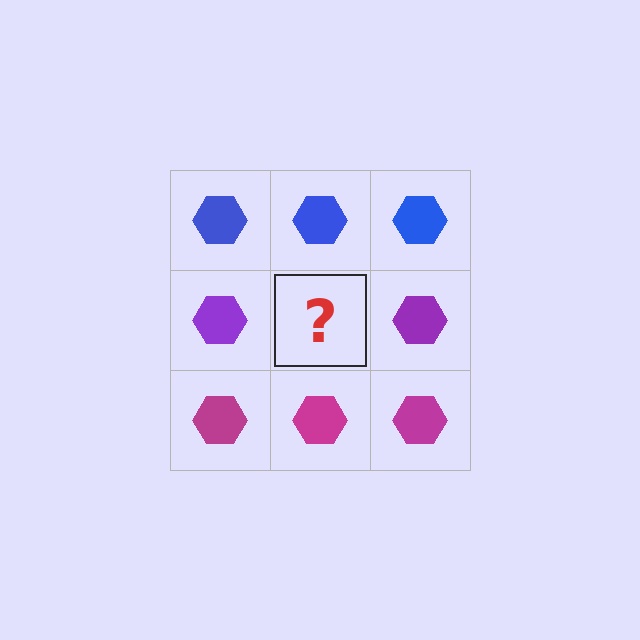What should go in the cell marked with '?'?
The missing cell should contain a purple hexagon.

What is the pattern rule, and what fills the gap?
The rule is that each row has a consistent color. The gap should be filled with a purple hexagon.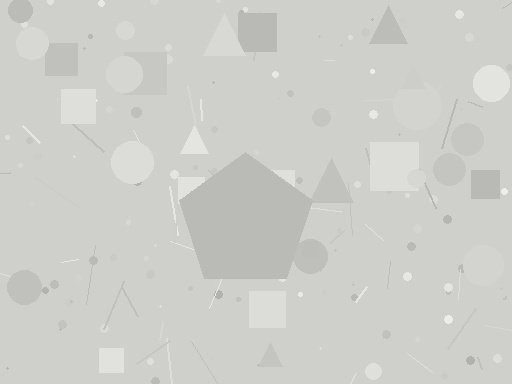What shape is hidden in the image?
A pentagon is hidden in the image.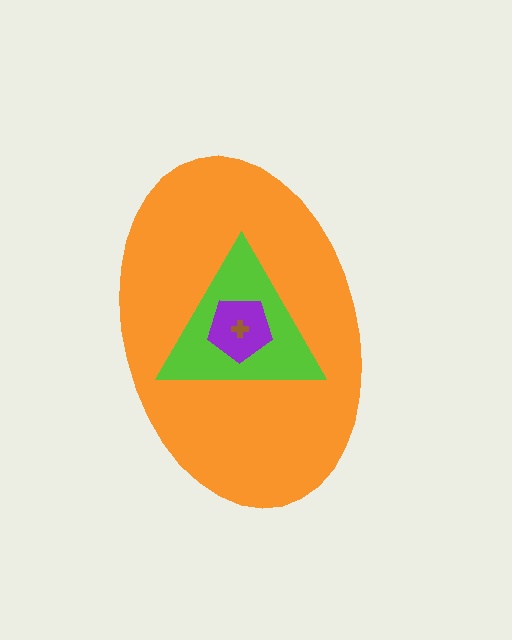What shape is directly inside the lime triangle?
The purple pentagon.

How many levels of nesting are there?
4.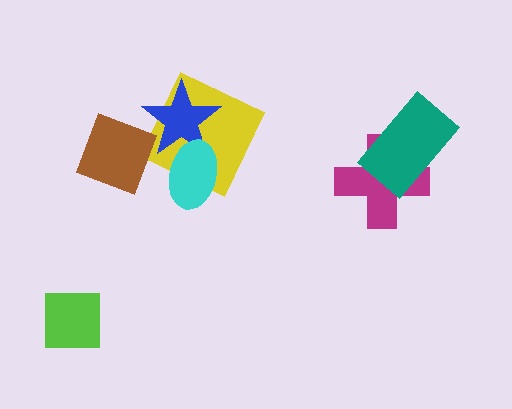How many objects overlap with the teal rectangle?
1 object overlaps with the teal rectangle.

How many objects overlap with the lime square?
0 objects overlap with the lime square.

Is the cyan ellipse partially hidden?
No, no other shape covers it.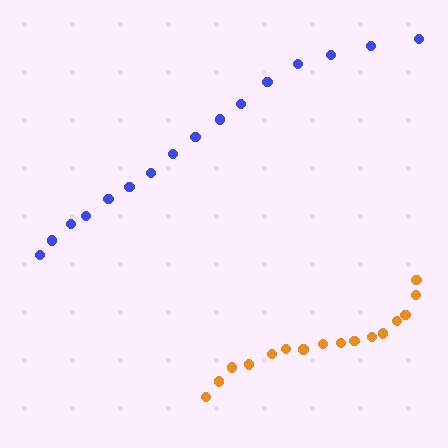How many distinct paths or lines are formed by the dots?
There are 2 distinct paths.